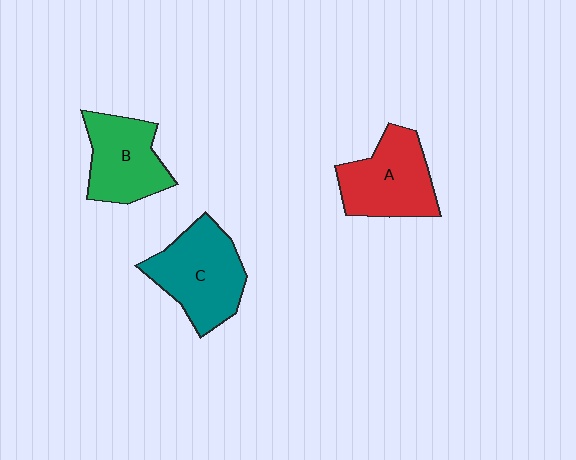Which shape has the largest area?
Shape C (teal).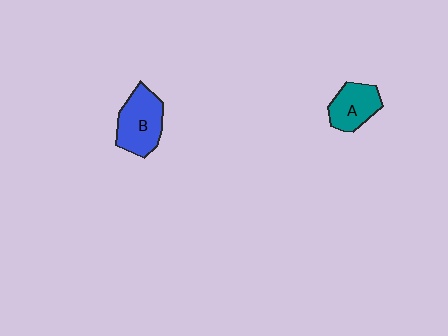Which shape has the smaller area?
Shape A (teal).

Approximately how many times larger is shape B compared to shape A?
Approximately 1.3 times.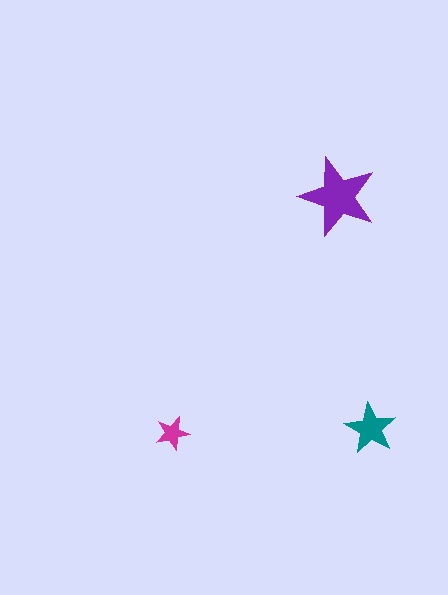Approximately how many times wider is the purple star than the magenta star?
About 2.5 times wider.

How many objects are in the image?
There are 3 objects in the image.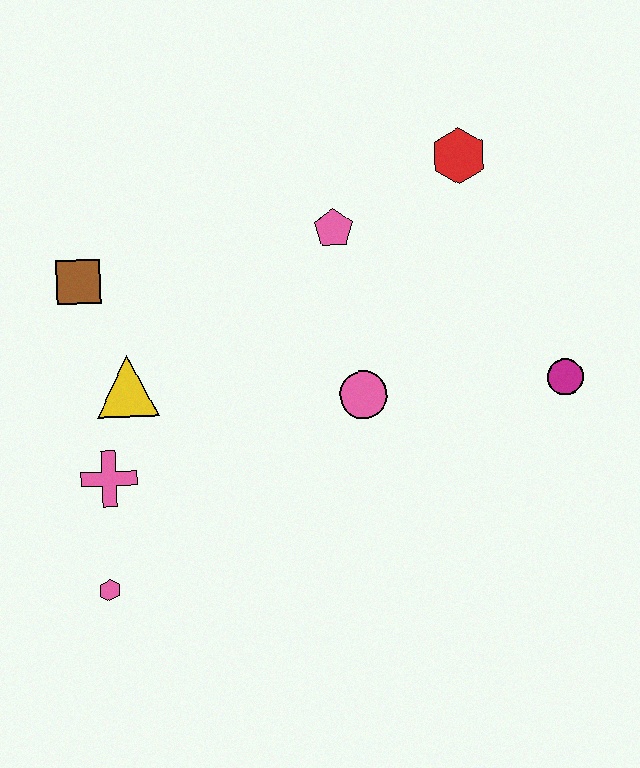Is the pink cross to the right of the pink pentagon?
No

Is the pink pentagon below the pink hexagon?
No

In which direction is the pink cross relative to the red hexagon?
The pink cross is to the left of the red hexagon.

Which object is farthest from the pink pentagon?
The pink hexagon is farthest from the pink pentagon.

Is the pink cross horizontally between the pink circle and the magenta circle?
No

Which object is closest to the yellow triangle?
The pink cross is closest to the yellow triangle.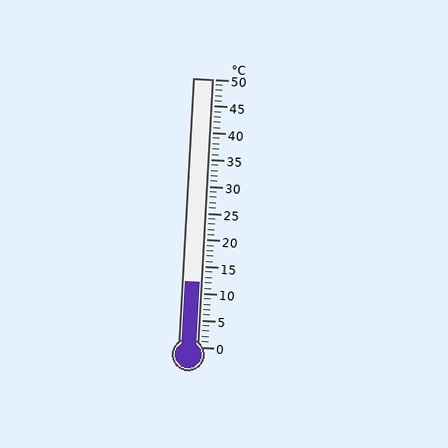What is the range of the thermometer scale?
The thermometer scale ranges from 0°C to 50°C.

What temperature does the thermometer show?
The thermometer shows approximately 12°C.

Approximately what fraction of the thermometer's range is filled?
The thermometer is filled to approximately 25% of its range.